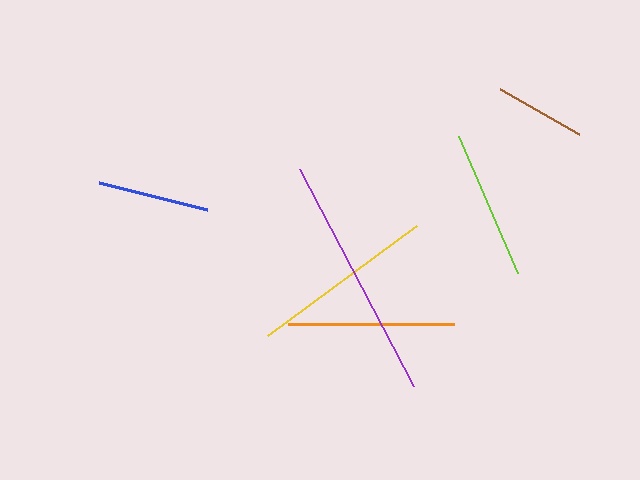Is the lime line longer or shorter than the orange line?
The orange line is longer than the lime line.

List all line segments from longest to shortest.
From longest to shortest: purple, yellow, orange, lime, blue, brown.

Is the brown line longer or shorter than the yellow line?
The yellow line is longer than the brown line.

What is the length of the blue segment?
The blue segment is approximately 111 pixels long.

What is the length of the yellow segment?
The yellow segment is approximately 185 pixels long.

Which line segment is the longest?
The purple line is the longest at approximately 245 pixels.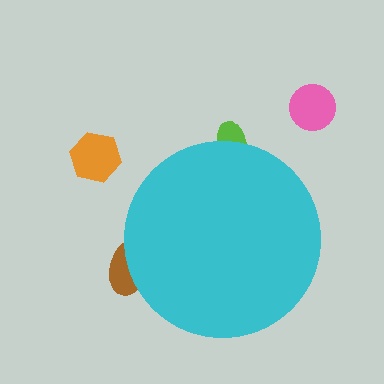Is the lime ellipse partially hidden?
Yes, the lime ellipse is partially hidden behind the cyan circle.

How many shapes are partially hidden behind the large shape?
2 shapes are partially hidden.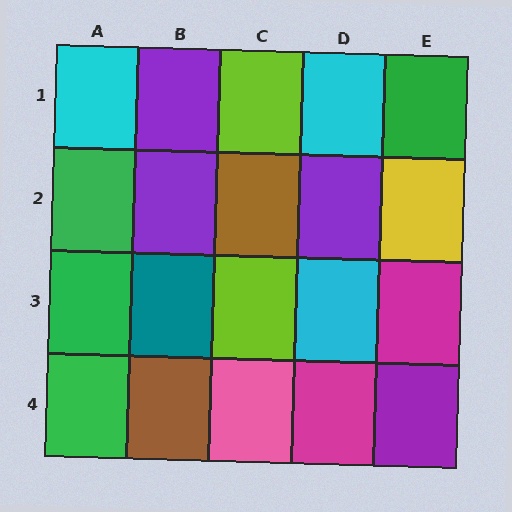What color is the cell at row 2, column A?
Green.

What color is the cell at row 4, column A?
Green.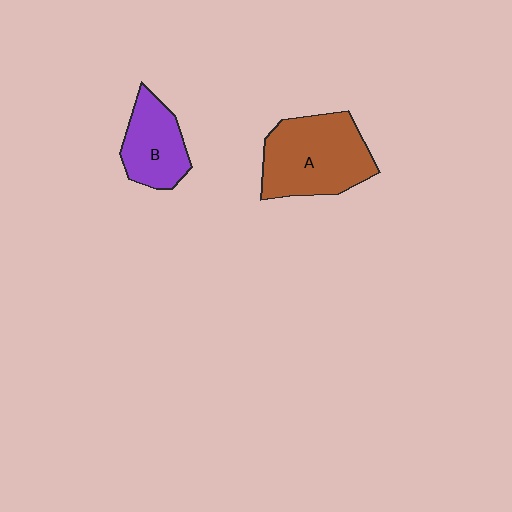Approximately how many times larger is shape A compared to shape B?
Approximately 1.6 times.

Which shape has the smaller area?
Shape B (purple).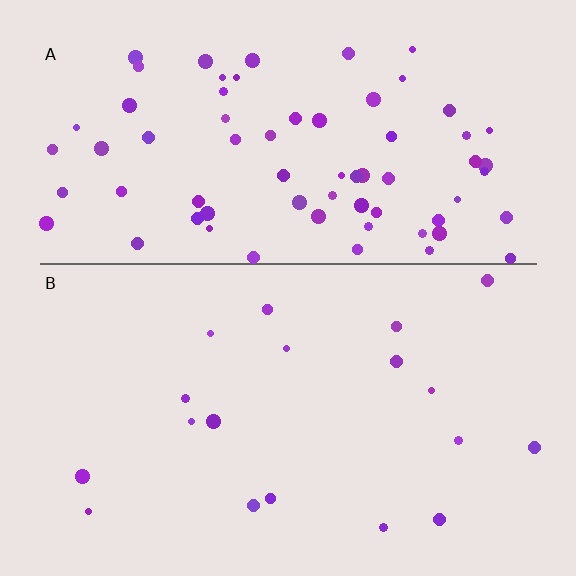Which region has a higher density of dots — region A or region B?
A (the top).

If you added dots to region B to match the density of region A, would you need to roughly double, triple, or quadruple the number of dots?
Approximately quadruple.